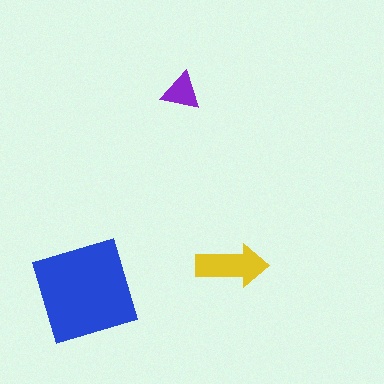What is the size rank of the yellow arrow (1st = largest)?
2nd.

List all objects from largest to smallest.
The blue diamond, the yellow arrow, the purple triangle.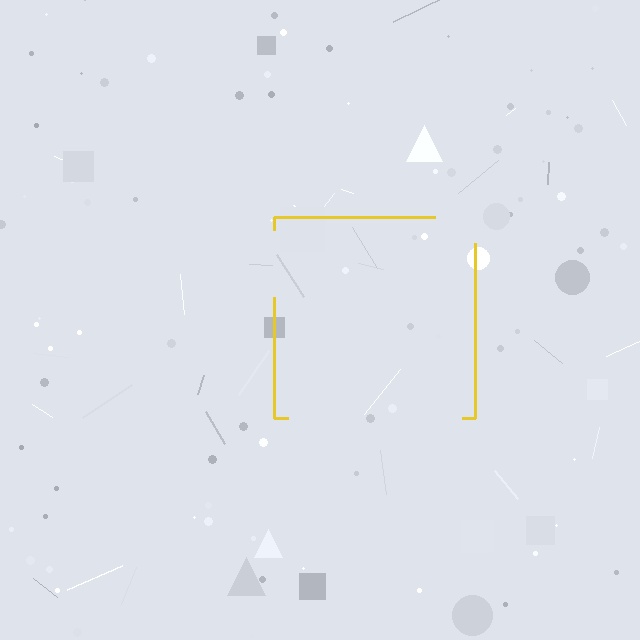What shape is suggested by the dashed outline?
The dashed outline suggests a square.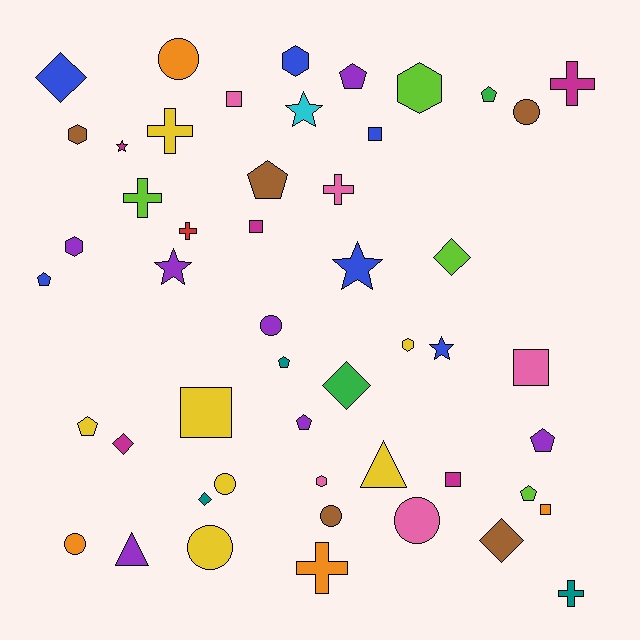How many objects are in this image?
There are 50 objects.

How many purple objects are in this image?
There are 7 purple objects.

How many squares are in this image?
There are 7 squares.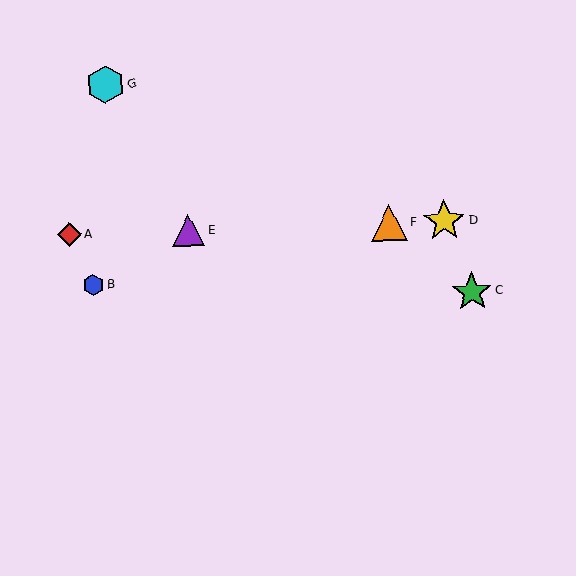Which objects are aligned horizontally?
Objects A, D, E, F are aligned horizontally.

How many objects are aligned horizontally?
4 objects (A, D, E, F) are aligned horizontally.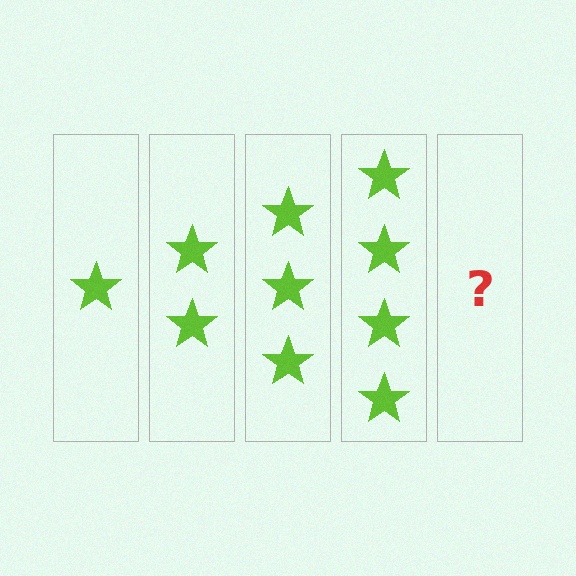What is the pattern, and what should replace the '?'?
The pattern is that each step adds one more star. The '?' should be 5 stars.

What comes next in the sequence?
The next element should be 5 stars.